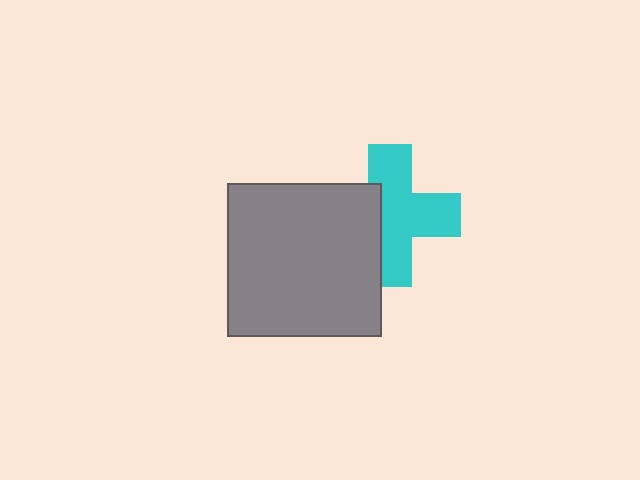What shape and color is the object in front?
The object in front is a gray square.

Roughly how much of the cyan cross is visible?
Most of it is visible (roughly 66%).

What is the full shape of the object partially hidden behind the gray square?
The partially hidden object is a cyan cross.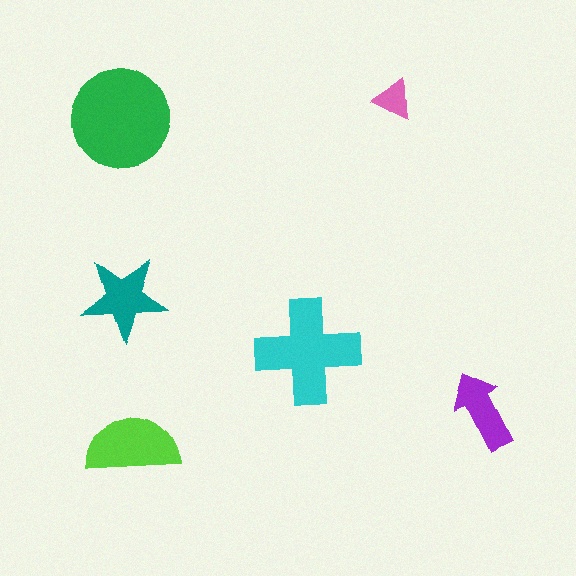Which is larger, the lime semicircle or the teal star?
The lime semicircle.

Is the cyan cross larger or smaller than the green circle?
Smaller.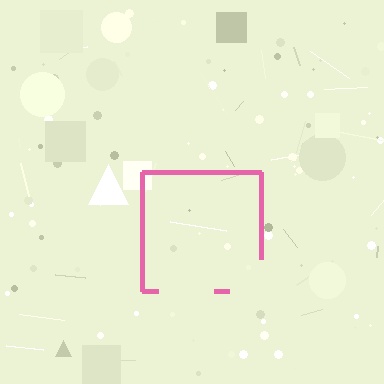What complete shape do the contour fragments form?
The contour fragments form a square.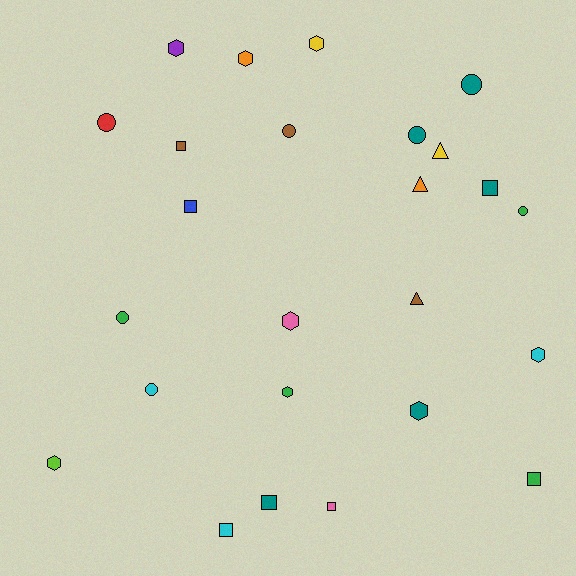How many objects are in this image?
There are 25 objects.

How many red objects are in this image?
There is 1 red object.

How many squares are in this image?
There are 7 squares.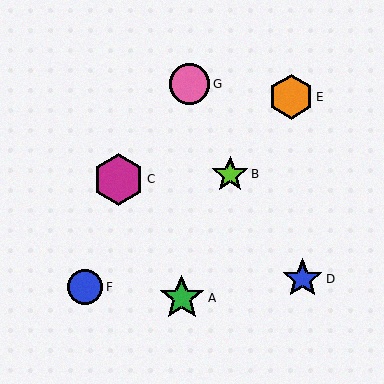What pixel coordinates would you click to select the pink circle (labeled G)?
Click at (190, 84) to select the pink circle G.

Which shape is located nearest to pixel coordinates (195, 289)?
The green star (labeled A) at (182, 298) is nearest to that location.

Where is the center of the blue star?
The center of the blue star is at (302, 279).